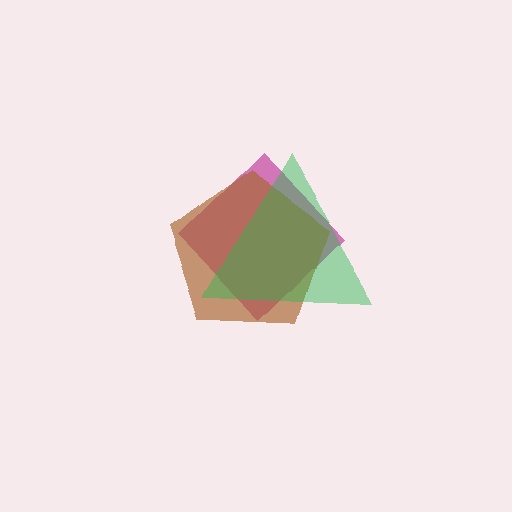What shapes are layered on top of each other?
The layered shapes are: a magenta diamond, a brown pentagon, a green triangle.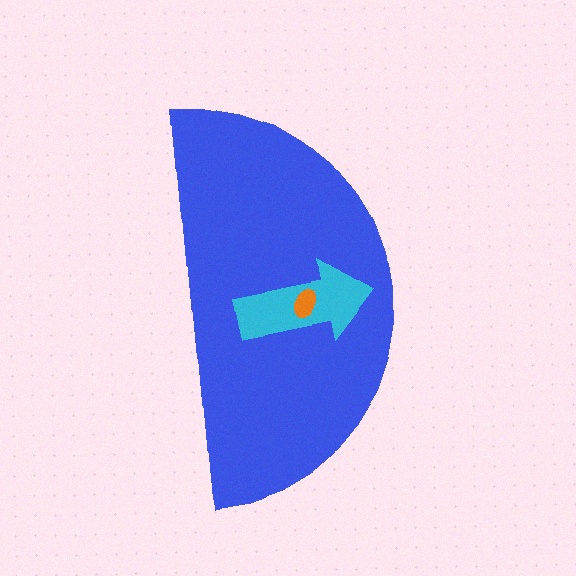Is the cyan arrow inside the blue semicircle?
Yes.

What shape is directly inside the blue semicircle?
The cyan arrow.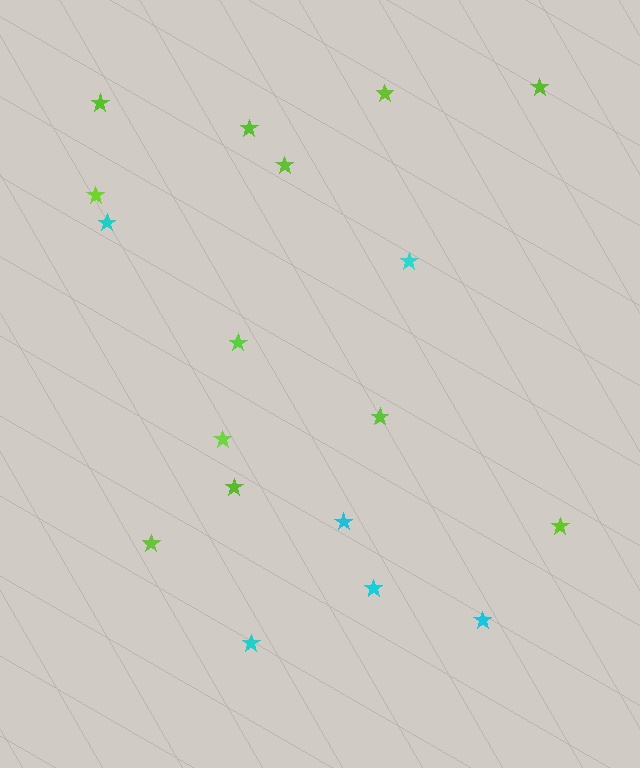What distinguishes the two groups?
There are 2 groups: one group of cyan stars (6) and one group of lime stars (12).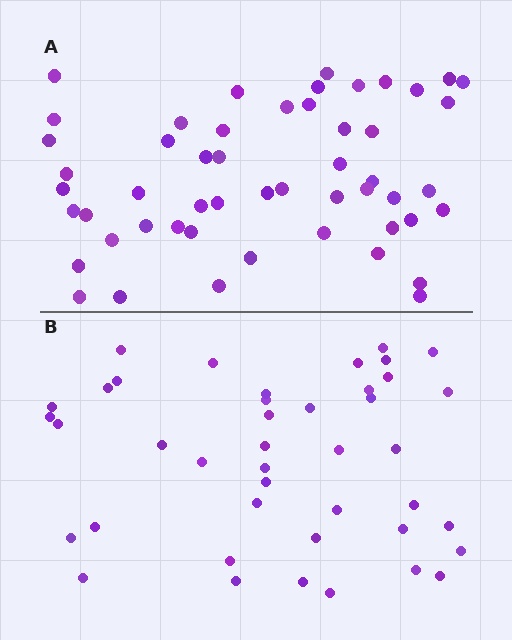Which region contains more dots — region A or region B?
Region A (the top region) has more dots.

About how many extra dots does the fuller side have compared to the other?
Region A has roughly 10 or so more dots than region B.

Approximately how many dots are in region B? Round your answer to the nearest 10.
About 40 dots. (The exact count is 42, which rounds to 40.)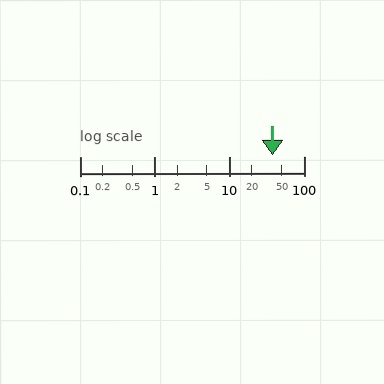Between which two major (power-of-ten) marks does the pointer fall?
The pointer is between 10 and 100.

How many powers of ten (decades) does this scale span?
The scale spans 3 decades, from 0.1 to 100.